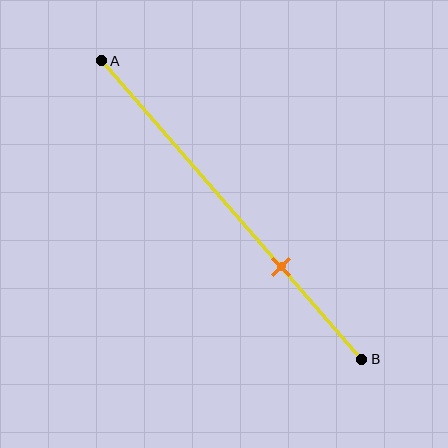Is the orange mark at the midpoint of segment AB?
No, the mark is at about 70% from A, not at the 50% midpoint.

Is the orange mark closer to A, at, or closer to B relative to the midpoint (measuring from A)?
The orange mark is closer to point B than the midpoint of segment AB.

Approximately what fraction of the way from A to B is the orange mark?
The orange mark is approximately 70% of the way from A to B.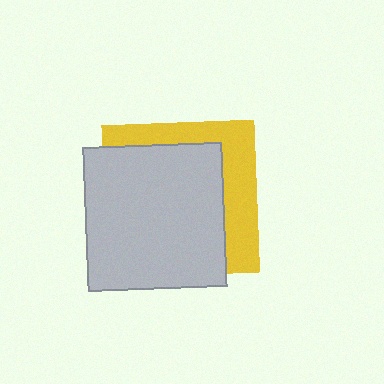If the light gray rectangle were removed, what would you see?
You would see the complete yellow square.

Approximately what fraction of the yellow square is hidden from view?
Roughly 67% of the yellow square is hidden behind the light gray rectangle.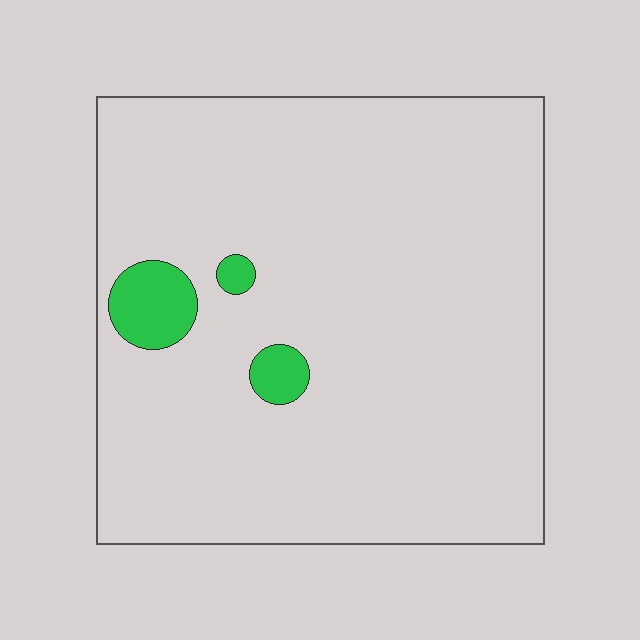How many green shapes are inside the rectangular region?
3.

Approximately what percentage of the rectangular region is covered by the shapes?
Approximately 5%.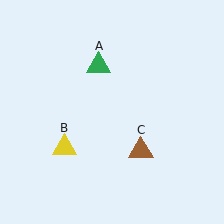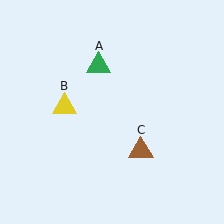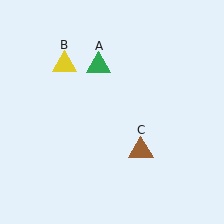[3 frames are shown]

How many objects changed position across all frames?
1 object changed position: yellow triangle (object B).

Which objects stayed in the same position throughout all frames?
Green triangle (object A) and brown triangle (object C) remained stationary.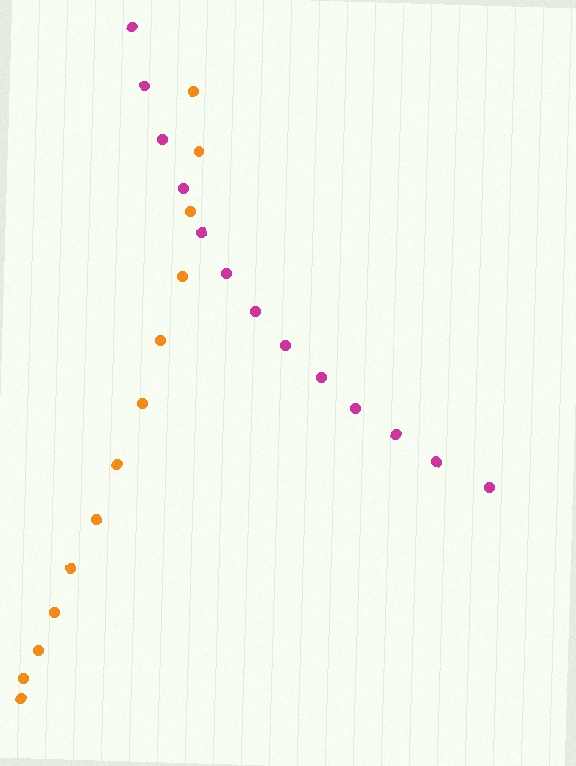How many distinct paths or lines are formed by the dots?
There are 2 distinct paths.